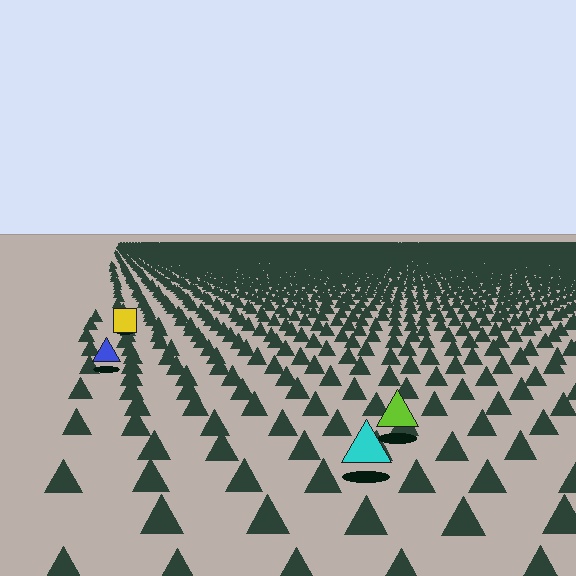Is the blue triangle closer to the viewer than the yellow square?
Yes. The blue triangle is closer — you can tell from the texture gradient: the ground texture is coarser near it.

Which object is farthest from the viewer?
The yellow square is farthest from the viewer. It appears smaller and the ground texture around it is denser.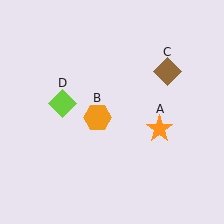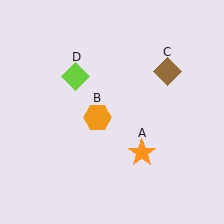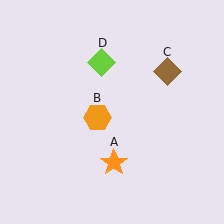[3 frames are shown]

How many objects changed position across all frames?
2 objects changed position: orange star (object A), lime diamond (object D).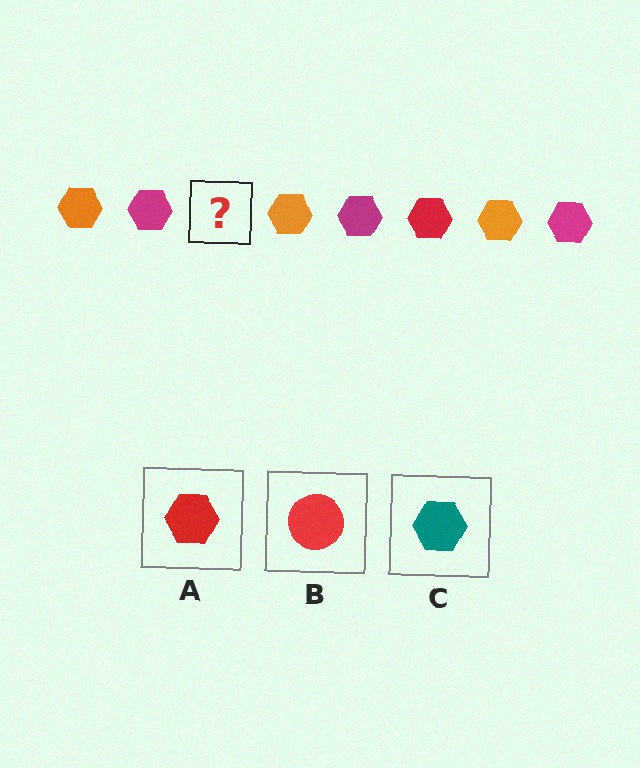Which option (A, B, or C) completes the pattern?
A.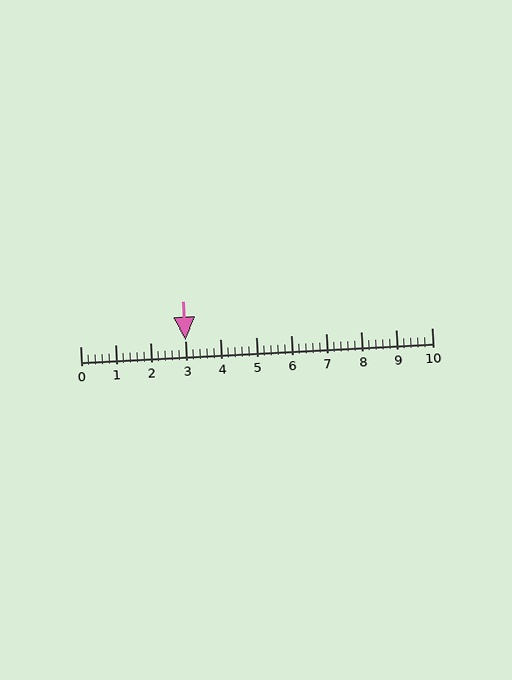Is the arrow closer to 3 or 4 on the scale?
The arrow is closer to 3.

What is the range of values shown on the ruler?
The ruler shows values from 0 to 10.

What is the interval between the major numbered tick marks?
The major tick marks are spaced 1 units apart.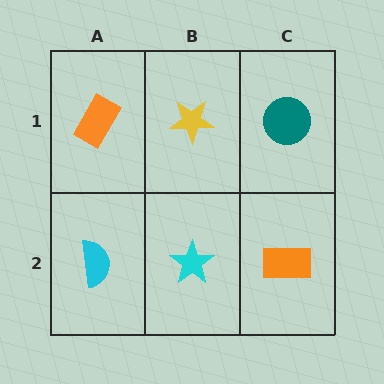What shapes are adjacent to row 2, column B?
A yellow star (row 1, column B), a cyan semicircle (row 2, column A), an orange rectangle (row 2, column C).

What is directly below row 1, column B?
A cyan star.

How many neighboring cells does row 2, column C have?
2.